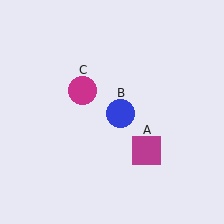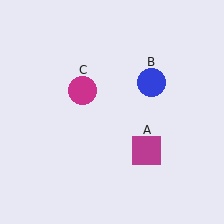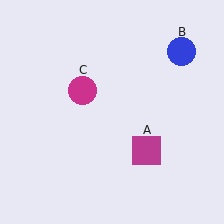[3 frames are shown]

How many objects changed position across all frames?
1 object changed position: blue circle (object B).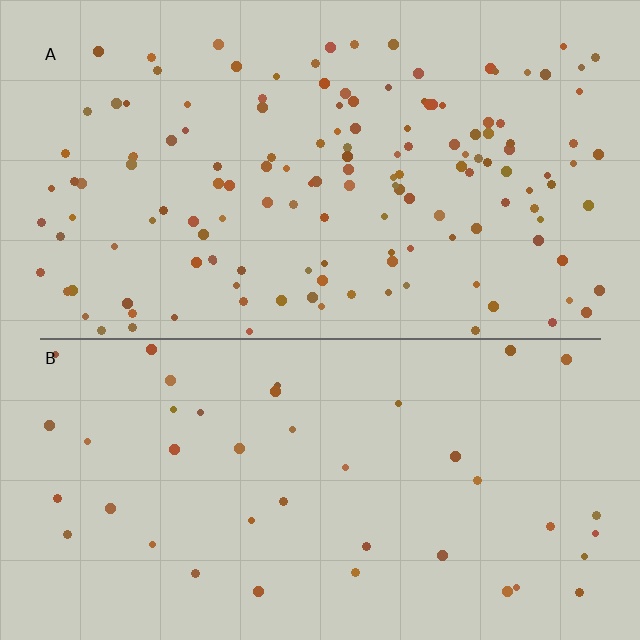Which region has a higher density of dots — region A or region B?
A (the top).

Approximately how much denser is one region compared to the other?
Approximately 3.4× — region A over region B.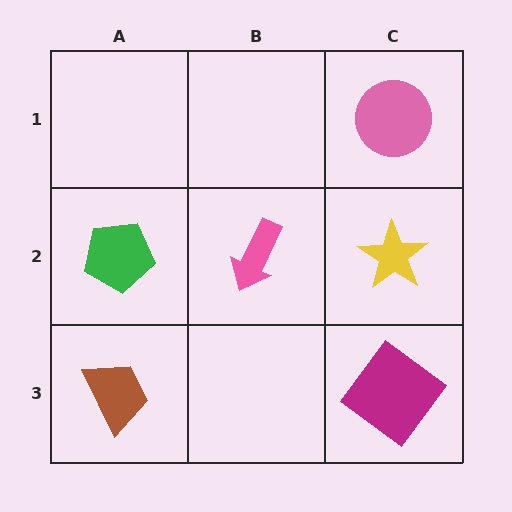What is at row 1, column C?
A pink circle.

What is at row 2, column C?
A yellow star.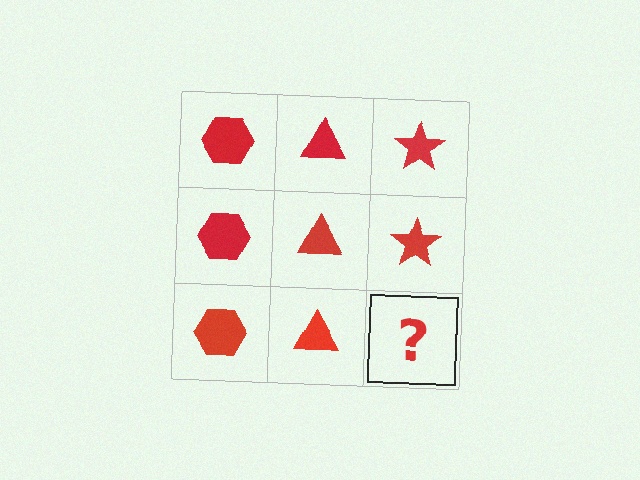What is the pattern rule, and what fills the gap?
The rule is that each column has a consistent shape. The gap should be filled with a red star.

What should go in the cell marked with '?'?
The missing cell should contain a red star.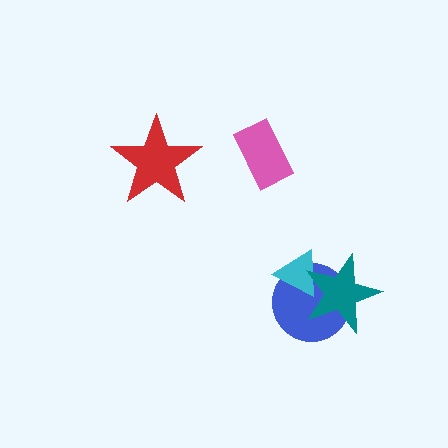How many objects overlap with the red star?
0 objects overlap with the red star.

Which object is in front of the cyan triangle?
The teal star is in front of the cyan triangle.